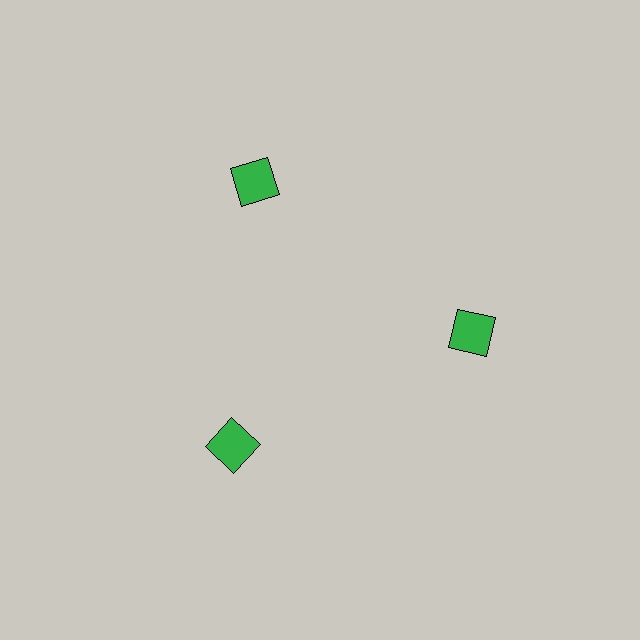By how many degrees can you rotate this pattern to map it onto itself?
The pattern maps onto itself every 120 degrees of rotation.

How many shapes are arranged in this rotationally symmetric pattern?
There are 3 shapes, arranged in 3 groups of 1.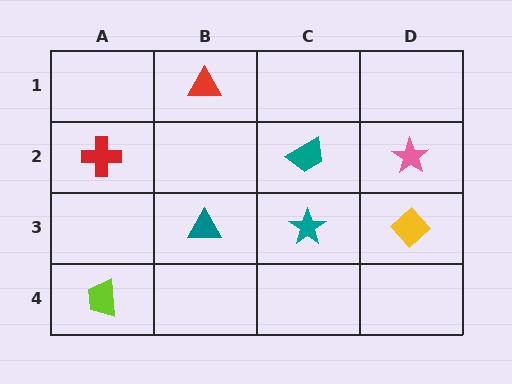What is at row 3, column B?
A teal triangle.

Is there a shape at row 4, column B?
No, that cell is empty.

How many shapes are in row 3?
3 shapes.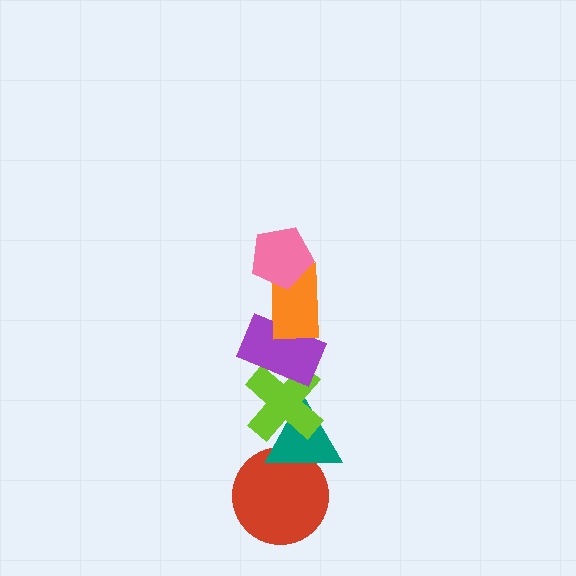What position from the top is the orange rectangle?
The orange rectangle is 2nd from the top.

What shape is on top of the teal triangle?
The lime cross is on top of the teal triangle.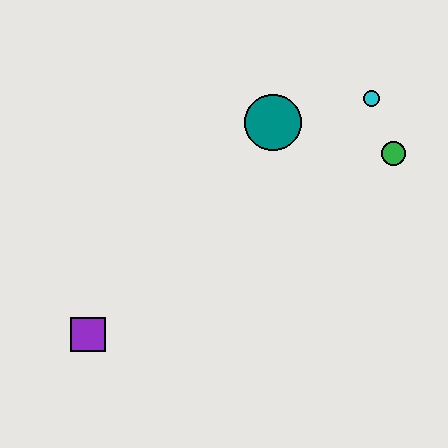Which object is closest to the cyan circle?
The green circle is closest to the cyan circle.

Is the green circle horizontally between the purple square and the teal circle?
No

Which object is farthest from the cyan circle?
The purple square is farthest from the cyan circle.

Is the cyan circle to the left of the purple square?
No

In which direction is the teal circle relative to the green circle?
The teal circle is to the left of the green circle.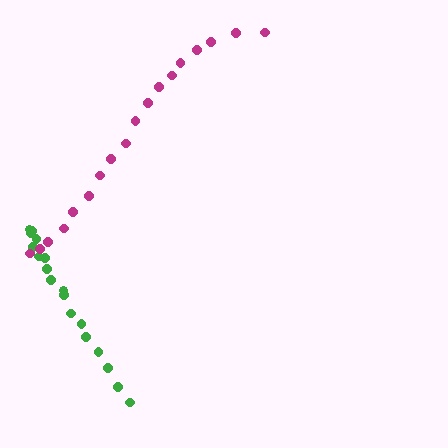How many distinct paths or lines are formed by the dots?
There are 2 distinct paths.